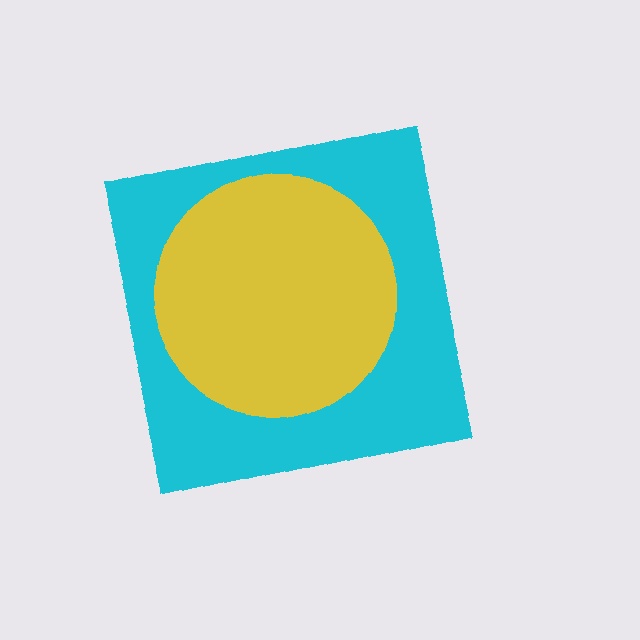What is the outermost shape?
The cyan square.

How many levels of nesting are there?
2.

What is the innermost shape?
The yellow circle.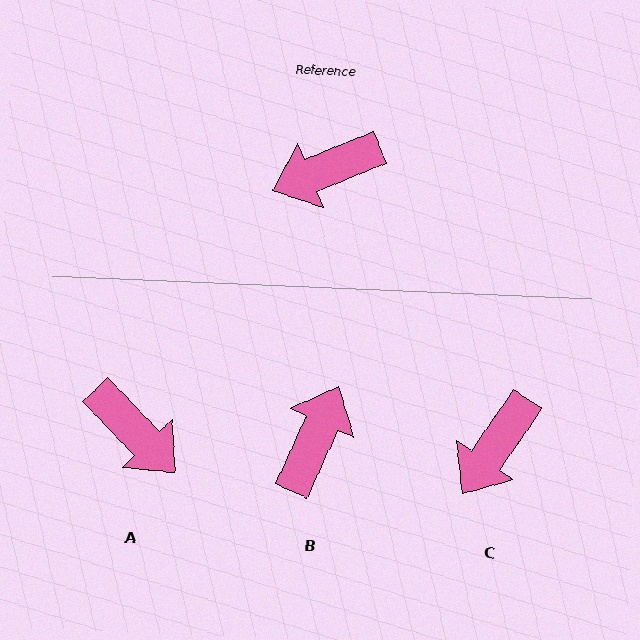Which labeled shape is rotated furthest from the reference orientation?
B, about 137 degrees away.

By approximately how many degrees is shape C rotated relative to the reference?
Approximately 33 degrees counter-clockwise.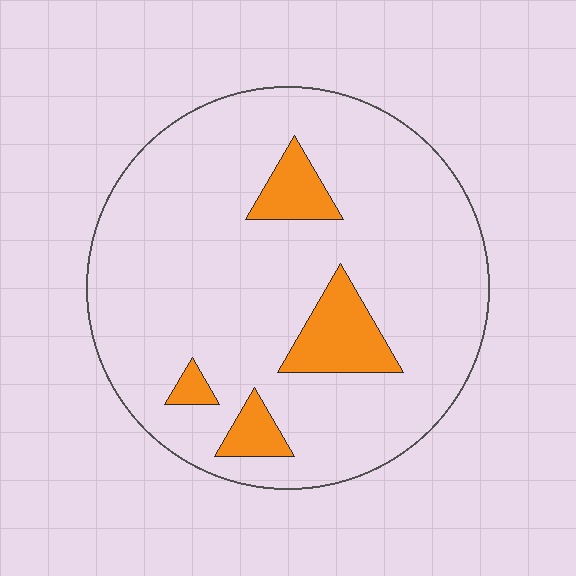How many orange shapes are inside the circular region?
4.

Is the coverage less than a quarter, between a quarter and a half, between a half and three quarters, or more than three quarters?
Less than a quarter.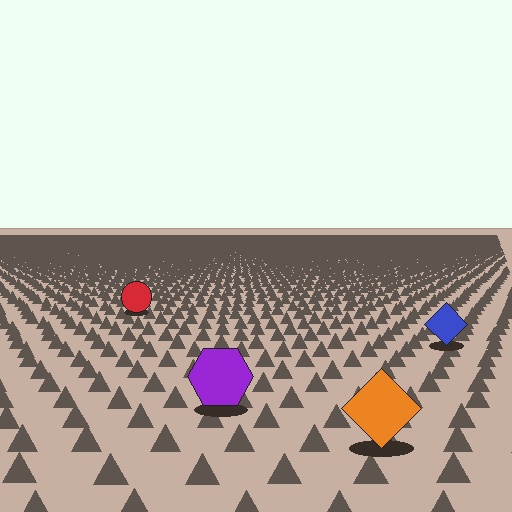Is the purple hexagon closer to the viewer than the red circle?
Yes. The purple hexagon is closer — you can tell from the texture gradient: the ground texture is coarser near it.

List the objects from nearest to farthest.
From nearest to farthest: the orange diamond, the purple hexagon, the blue diamond, the red circle.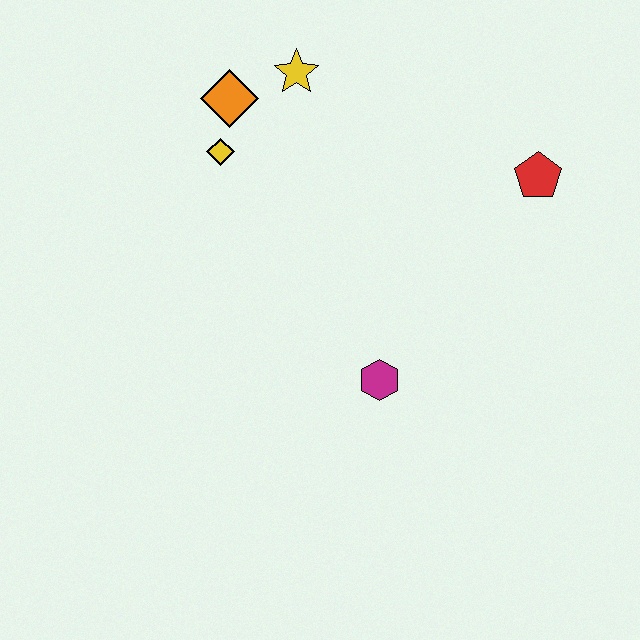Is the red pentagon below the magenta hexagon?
No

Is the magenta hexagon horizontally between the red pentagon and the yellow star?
Yes